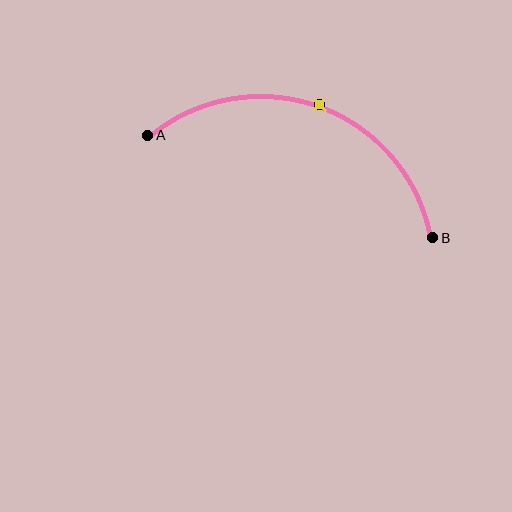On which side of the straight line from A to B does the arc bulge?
The arc bulges above the straight line connecting A and B.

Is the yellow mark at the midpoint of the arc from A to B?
Yes. The yellow mark lies on the arc at equal arc-length from both A and B — it is the arc midpoint.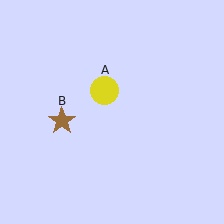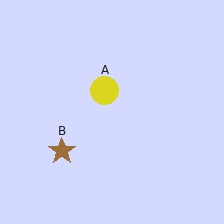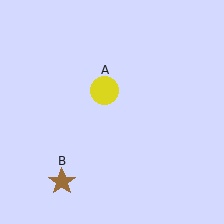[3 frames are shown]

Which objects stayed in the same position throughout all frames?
Yellow circle (object A) remained stationary.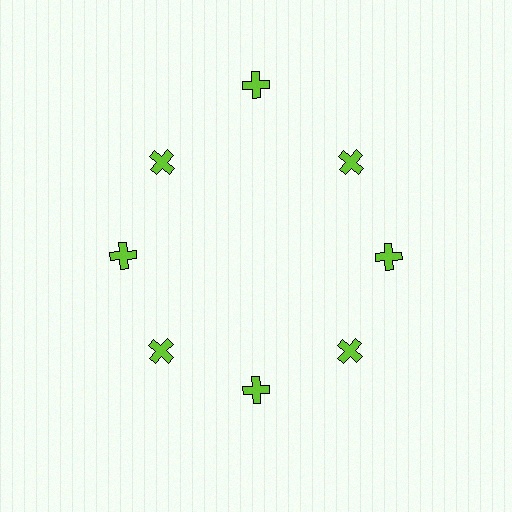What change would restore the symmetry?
The symmetry would be restored by moving it inward, back onto the ring so that all 8 crosses sit at equal angles and equal distance from the center.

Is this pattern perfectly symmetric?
No. The 8 lime crosses are arranged in a ring, but one element near the 12 o'clock position is pushed outward from the center, breaking the 8-fold rotational symmetry.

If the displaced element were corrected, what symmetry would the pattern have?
It would have 8-fold rotational symmetry — the pattern would map onto itself every 45 degrees.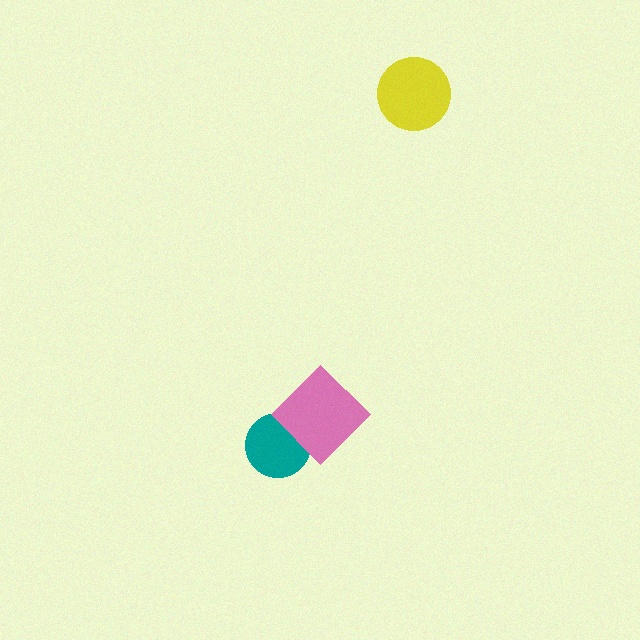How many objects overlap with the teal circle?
1 object overlaps with the teal circle.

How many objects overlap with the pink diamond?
1 object overlaps with the pink diamond.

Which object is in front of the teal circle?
The pink diamond is in front of the teal circle.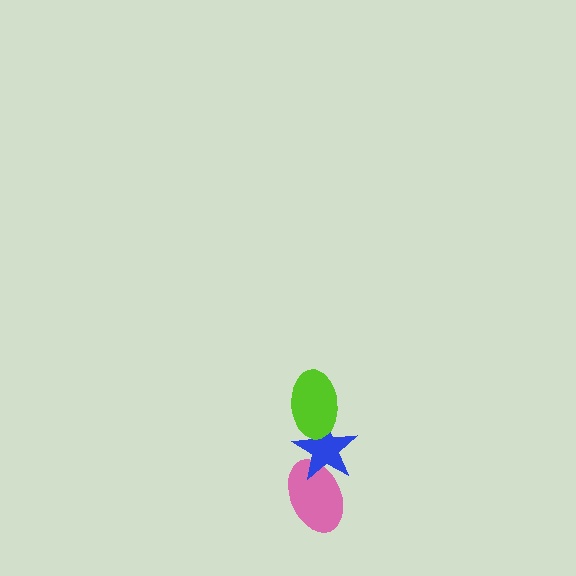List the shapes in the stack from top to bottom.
From top to bottom: the lime ellipse, the blue star, the pink ellipse.